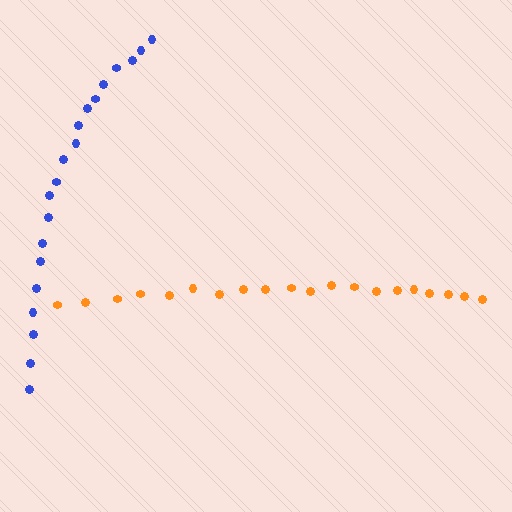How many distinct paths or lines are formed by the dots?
There are 2 distinct paths.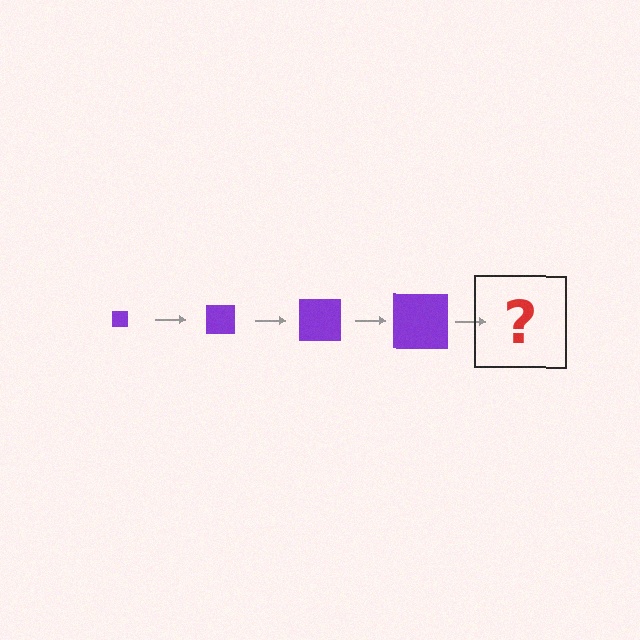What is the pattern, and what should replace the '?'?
The pattern is that the square gets progressively larger each step. The '?' should be a purple square, larger than the previous one.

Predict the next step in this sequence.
The next step is a purple square, larger than the previous one.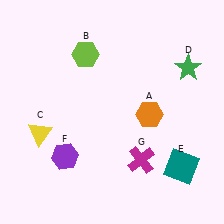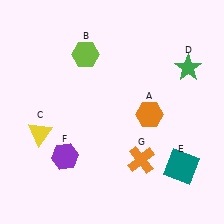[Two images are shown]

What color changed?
The cross (G) changed from magenta in Image 1 to orange in Image 2.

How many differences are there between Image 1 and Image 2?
There is 1 difference between the two images.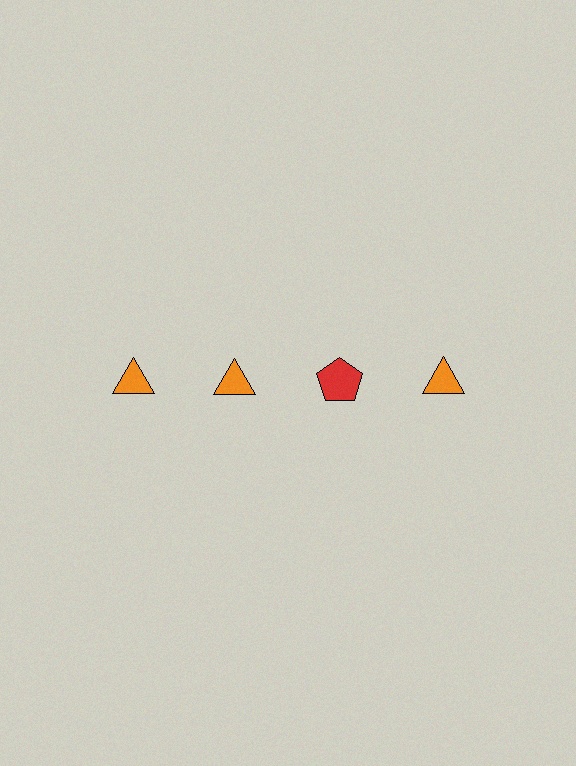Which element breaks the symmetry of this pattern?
The red pentagon in the top row, center column breaks the symmetry. All other shapes are orange triangles.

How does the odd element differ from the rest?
It differs in both color (red instead of orange) and shape (pentagon instead of triangle).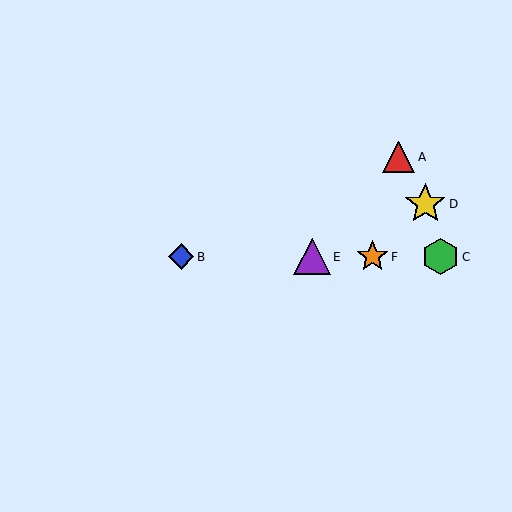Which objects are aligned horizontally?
Objects B, C, E, F are aligned horizontally.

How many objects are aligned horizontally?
4 objects (B, C, E, F) are aligned horizontally.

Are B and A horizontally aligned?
No, B is at y≈257 and A is at y≈157.